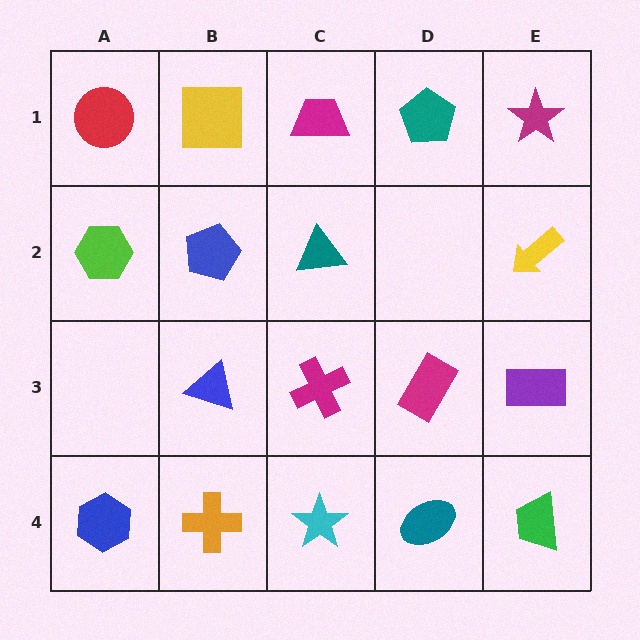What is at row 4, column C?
A cyan star.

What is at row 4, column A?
A blue hexagon.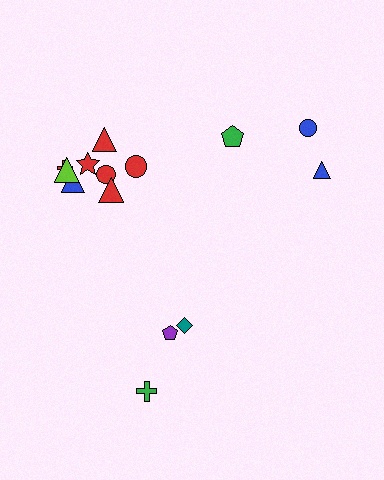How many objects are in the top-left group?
There are 8 objects.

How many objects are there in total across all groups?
There are 14 objects.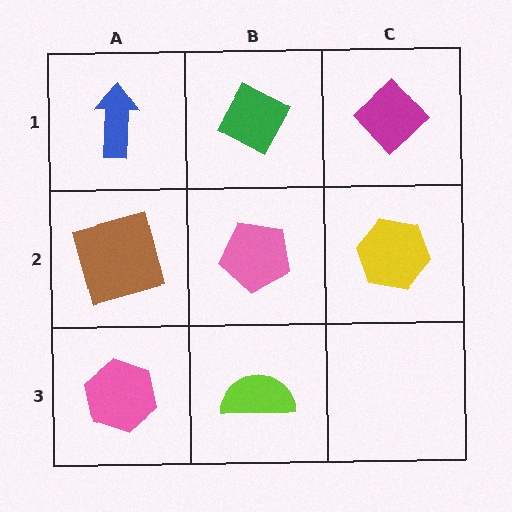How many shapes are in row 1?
3 shapes.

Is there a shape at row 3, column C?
No, that cell is empty.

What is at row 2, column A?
A brown square.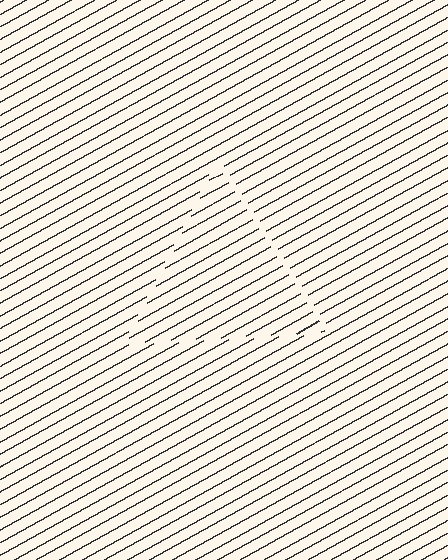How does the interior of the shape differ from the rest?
The interior of the shape contains the same grating, shifted by half a period — the contour is defined by the phase discontinuity where line-ends from the inner and outer gratings abut.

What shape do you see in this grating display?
An illusory triangle. The interior of the shape contains the same grating, shifted by half a period — the contour is defined by the phase discontinuity where line-ends from the inner and outer gratings abut.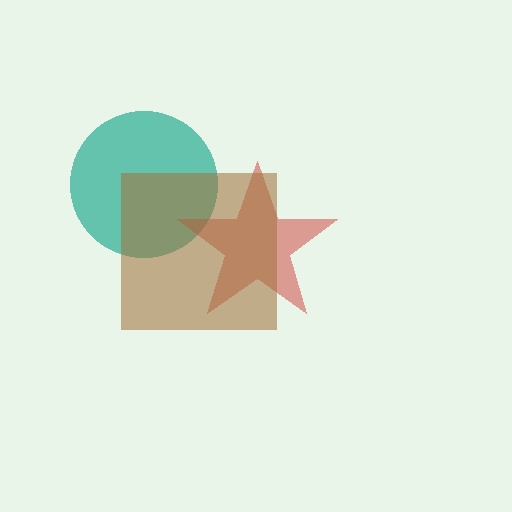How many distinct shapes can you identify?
There are 3 distinct shapes: a teal circle, a red star, a brown square.